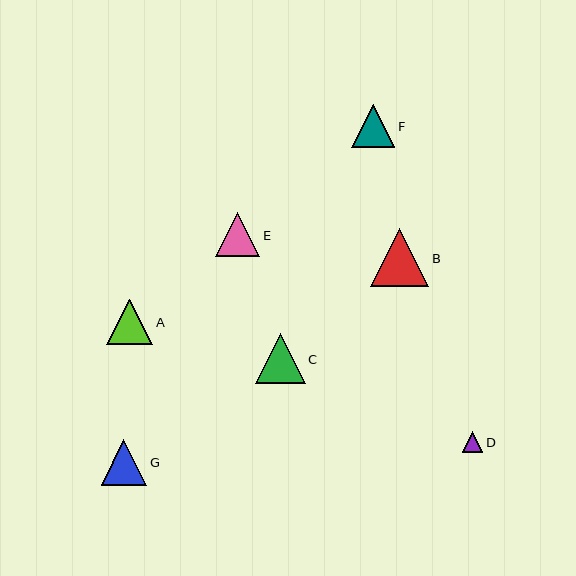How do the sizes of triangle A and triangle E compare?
Triangle A and triangle E are approximately the same size.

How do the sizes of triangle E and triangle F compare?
Triangle E and triangle F are approximately the same size.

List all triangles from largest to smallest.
From largest to smallest: B, C, A, G, E, F, D.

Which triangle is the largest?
Triangle B is the largest with a size of approximately 58 pixels.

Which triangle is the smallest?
Triangle D is the smallest with a size of approximately 21 pixels.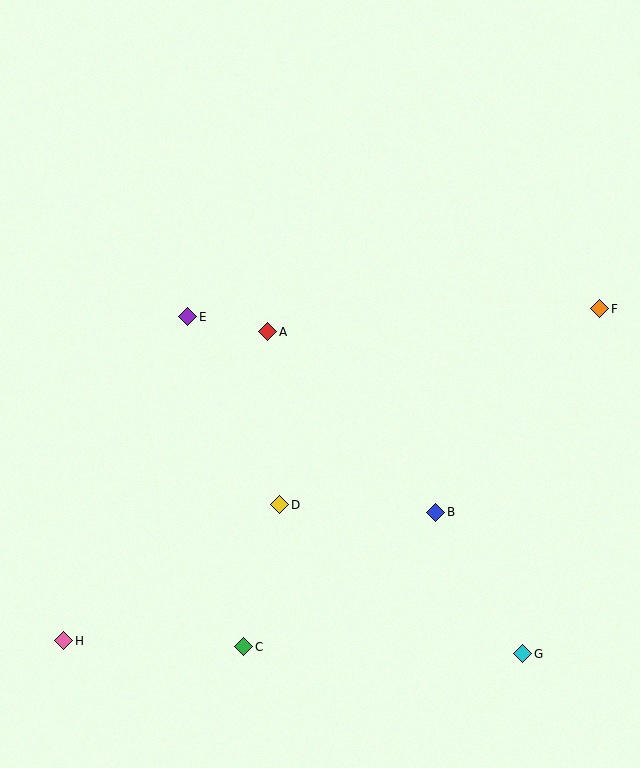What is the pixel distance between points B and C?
The distance between B and C is 235 pixels.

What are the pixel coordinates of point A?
Point A is at (268, 332).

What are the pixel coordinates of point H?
Point H is at (64, 641).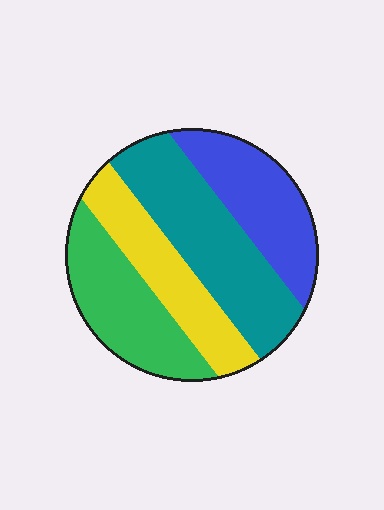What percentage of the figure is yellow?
Yellow covers 21% of the figure.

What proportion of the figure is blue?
Blue covers around 25% of the figure.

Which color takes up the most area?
Teal, at roughly 30%.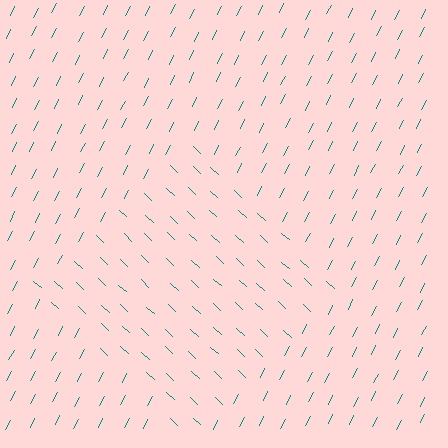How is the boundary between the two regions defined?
The boundary is defined purely by a change in line orientation (approximately 74 degrees difference). All lines are the same color and thickness.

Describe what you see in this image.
The image is filled with small teal line segments. A diamond region in the image has lines oriented differently from the surrounding lines, creating a visible texture boundary.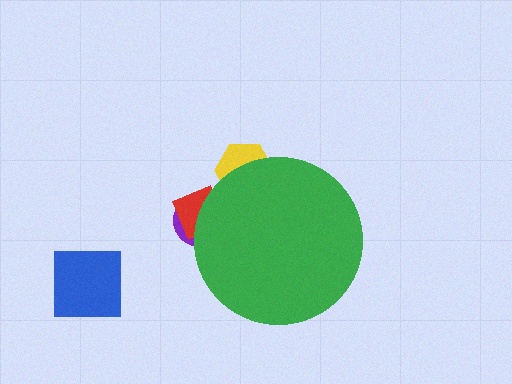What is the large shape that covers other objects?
A green circle.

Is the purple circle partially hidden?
Yes, the purple circle is partially hidden behind the green circle.